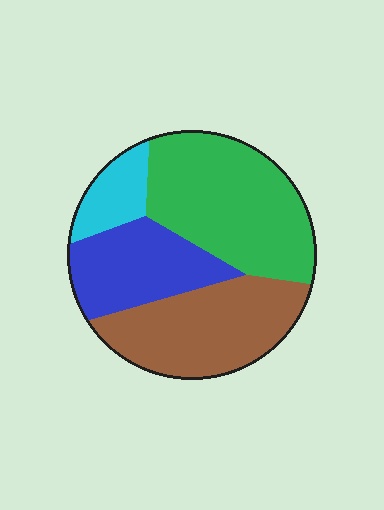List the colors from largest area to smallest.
From largest to smallest: green, brown, blue, cyan.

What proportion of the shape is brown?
Brown takes up between a quarter and a half of the shape.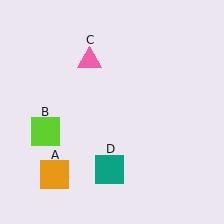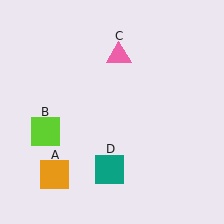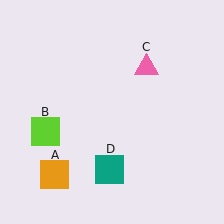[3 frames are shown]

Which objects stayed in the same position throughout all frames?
Orange square (object A) and lime square (object B) and teal square (object D) remained stationary.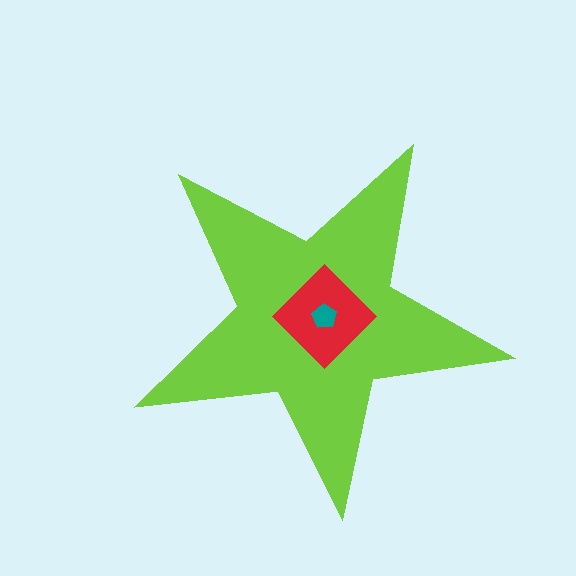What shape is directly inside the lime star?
The red diamond.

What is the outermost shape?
The lime star.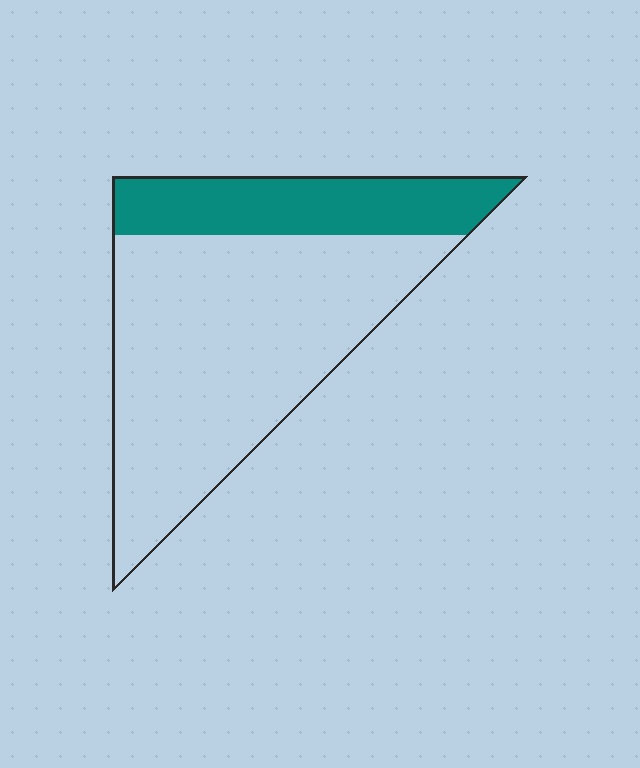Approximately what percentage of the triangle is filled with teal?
Approximately 25%.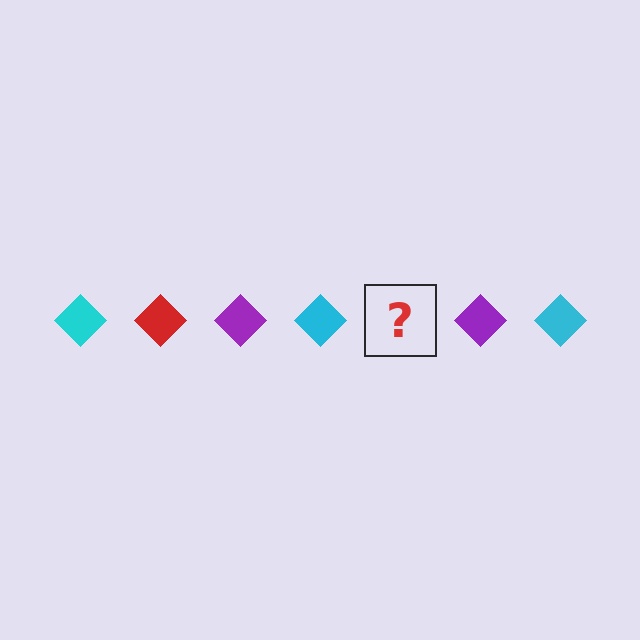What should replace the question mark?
The question mark should be replaced with a red diamond.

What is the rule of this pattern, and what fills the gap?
The rule is that the pattern cycles through cyan, red, purple diamonds. The gap should be filled with a red diamond.